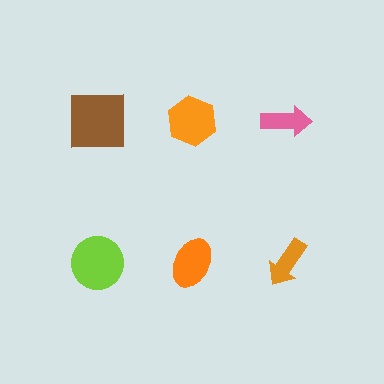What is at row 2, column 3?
An orange arrow.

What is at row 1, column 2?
An orange hexagon.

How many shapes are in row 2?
3 shapes.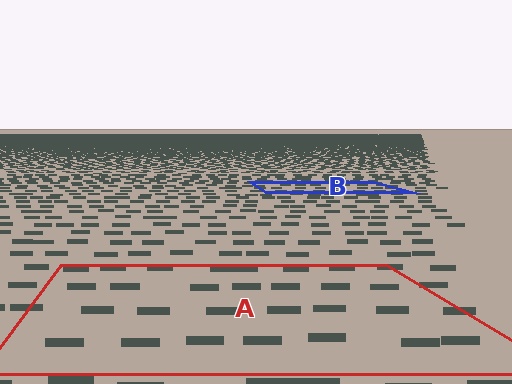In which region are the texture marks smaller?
The texture marks are smaller in region B, because it is farther away.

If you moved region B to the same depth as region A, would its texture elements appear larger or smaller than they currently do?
They would appear larger. At a closer depth, the same texture elements are projected at a bigger on-screen size.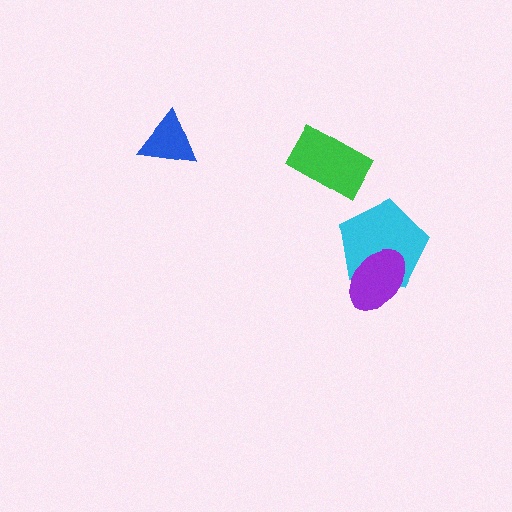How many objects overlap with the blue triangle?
0 objects overlap with the blue triangle.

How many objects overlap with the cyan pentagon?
1 object overlaps with the cyan pentagon.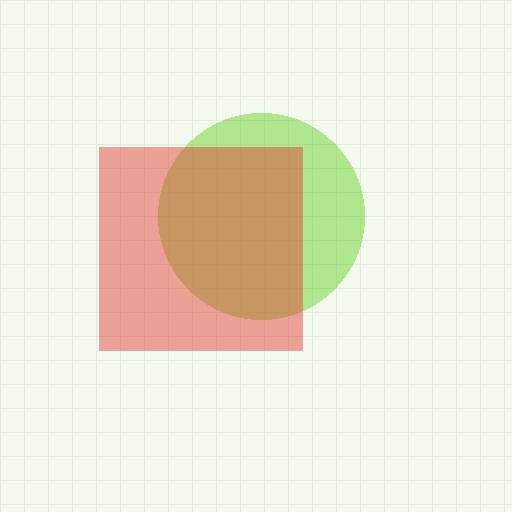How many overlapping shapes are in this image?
There are 2 overlapping shapes in the image.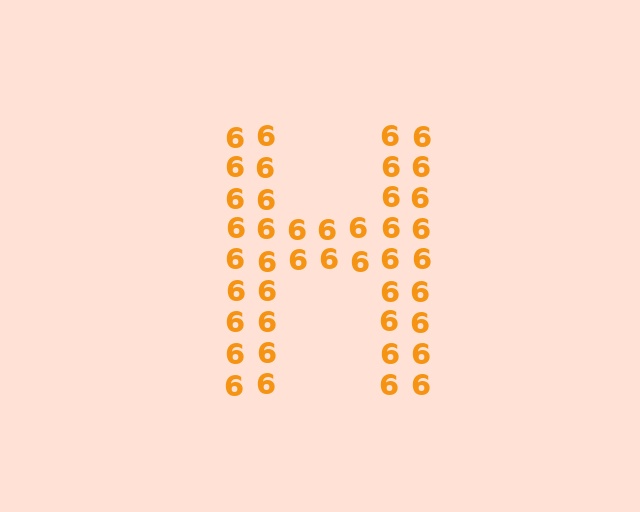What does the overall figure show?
The overall figure shows the letter H.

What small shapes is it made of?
It is made of small digit 6's.